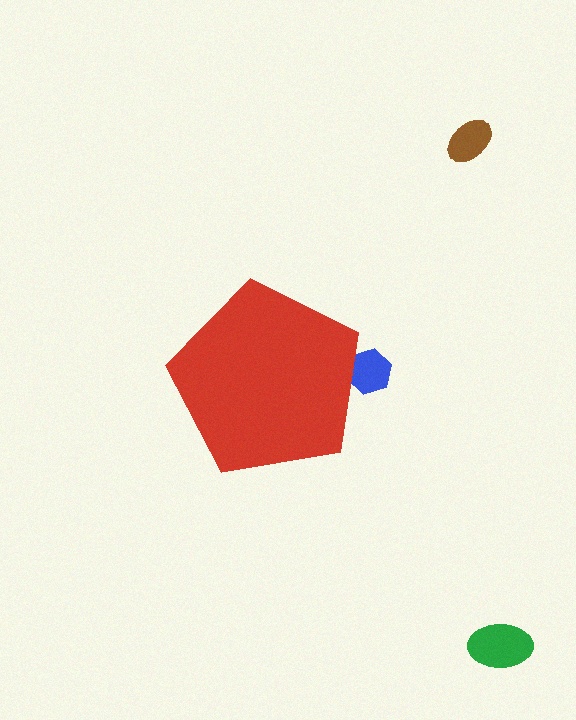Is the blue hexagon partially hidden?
Yes, the blue hexagon is partially hidden behind the red pentagon.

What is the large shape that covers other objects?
A red pentagon.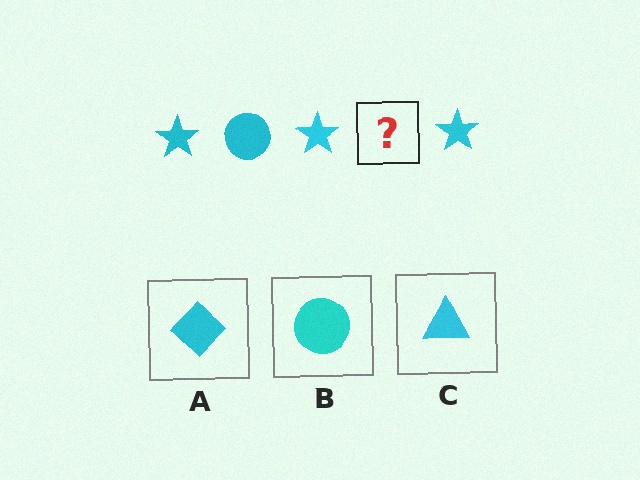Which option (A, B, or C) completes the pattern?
B.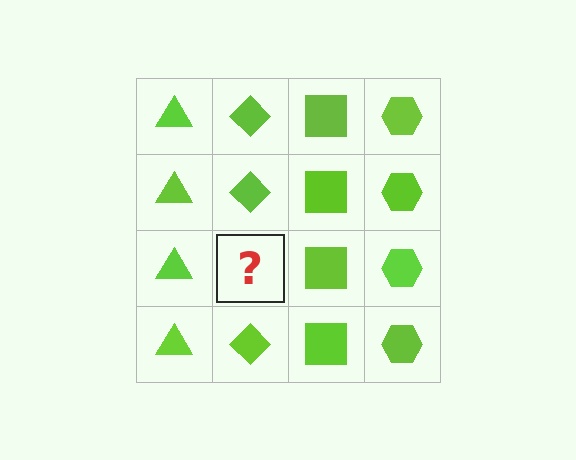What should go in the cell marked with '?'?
The missing cell should contain a lime diamond.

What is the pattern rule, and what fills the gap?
The rule is that each column has a consistent shape. The gap should be filled with a lime diamond.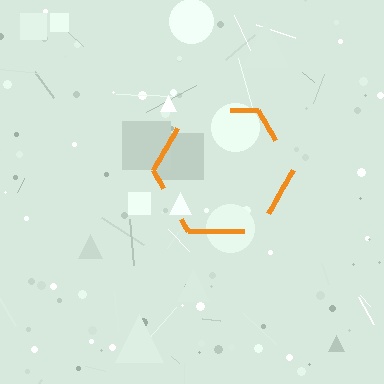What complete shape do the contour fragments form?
The contour fragments form a hexagon.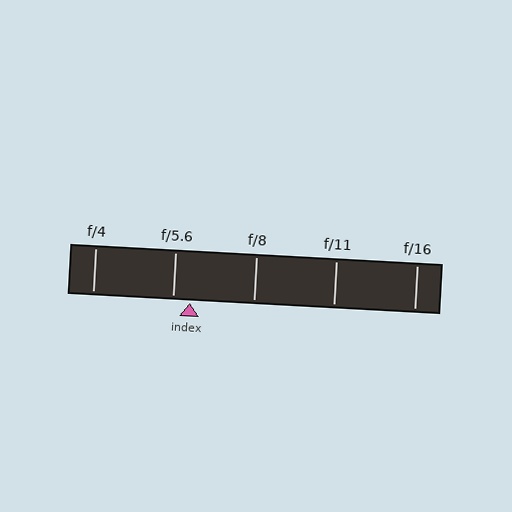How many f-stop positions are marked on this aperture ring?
There are 5 f-stop positions marked.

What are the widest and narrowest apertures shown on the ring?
The widest aperture shown is f/4 and the narrowest is f/16.